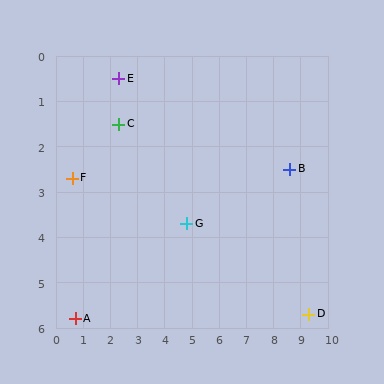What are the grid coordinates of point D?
Point D is at approximately (9.3, 5.7).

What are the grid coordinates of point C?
Point C is at approximately (2.3, 1.5).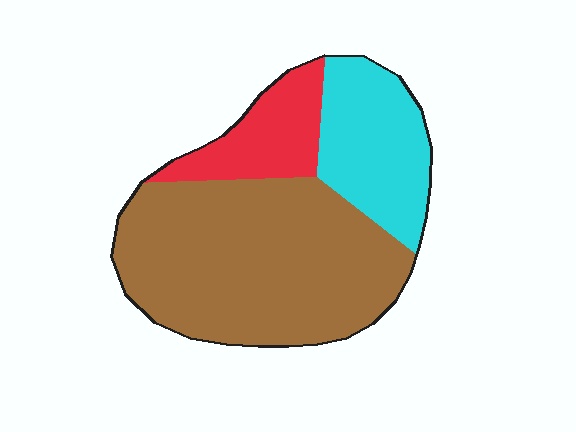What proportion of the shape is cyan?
Cyan covers around 25% of the shape.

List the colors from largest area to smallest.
From largest to smallest: brown, cyan, red.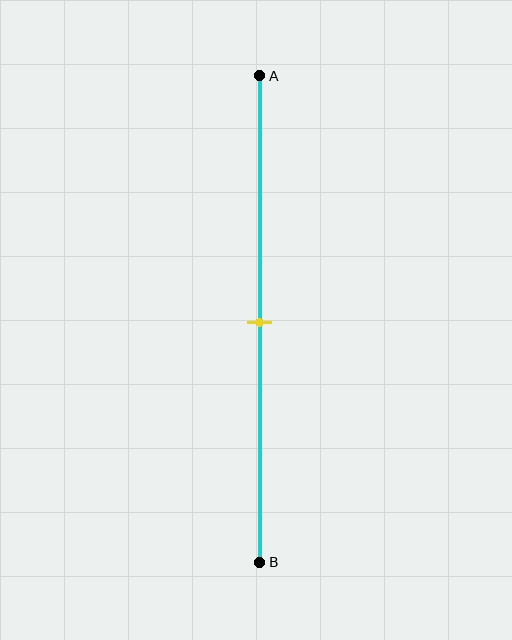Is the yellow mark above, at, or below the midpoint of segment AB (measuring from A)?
The yellow mark is approximately at the midpoint of segment AB.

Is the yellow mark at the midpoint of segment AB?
Yes, the mark is approximately at the midpoint.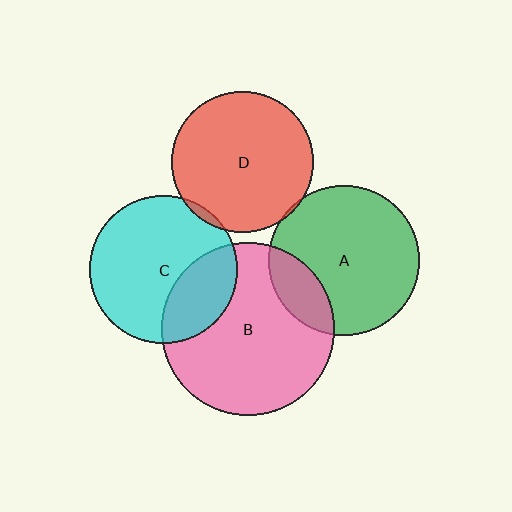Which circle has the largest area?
Circle B (pink).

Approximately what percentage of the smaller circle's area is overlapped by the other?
Approximately 20%.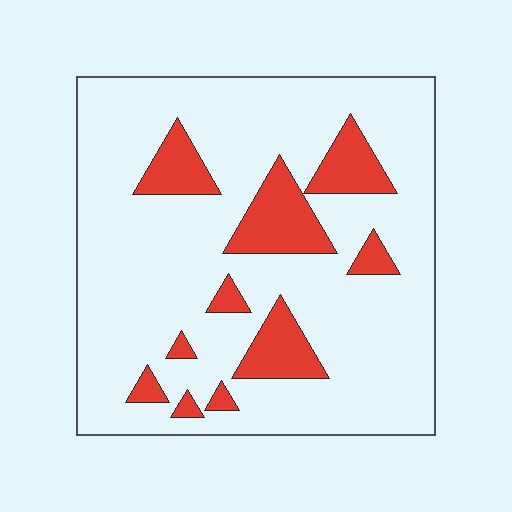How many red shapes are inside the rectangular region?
10.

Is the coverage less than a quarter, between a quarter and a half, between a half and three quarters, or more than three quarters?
Less than a quarter.